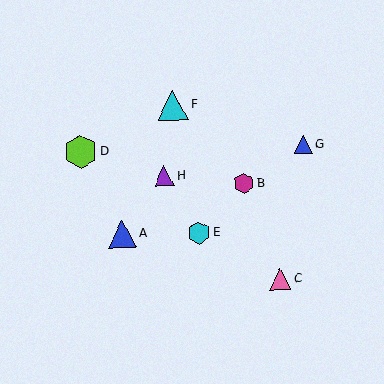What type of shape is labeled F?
Shape F is a cyan triangle.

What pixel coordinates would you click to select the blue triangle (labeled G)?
Click at (303, 145) to select the blue triangle G.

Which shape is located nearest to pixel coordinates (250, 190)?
The magenta hexagon (labeled B) at (244, 183) is nearest to that location.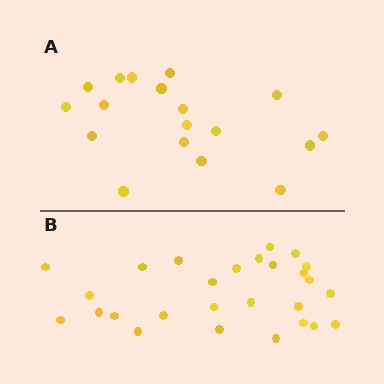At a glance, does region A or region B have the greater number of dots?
Region B (the bottom region) has more dots.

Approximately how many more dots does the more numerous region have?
Region B has roughly 8 or so more dots than region A.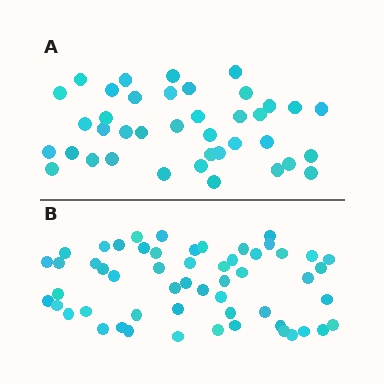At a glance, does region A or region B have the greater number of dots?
Region B (the bottom region) has more dots.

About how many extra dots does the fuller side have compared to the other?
Region B has approximately 15 more dots than region A.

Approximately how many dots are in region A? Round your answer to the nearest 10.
About 40 dots. (The exact count is 39, which rounds to 40.)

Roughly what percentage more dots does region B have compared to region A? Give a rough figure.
About 40% more.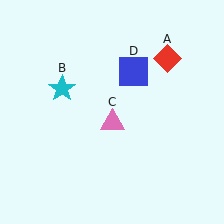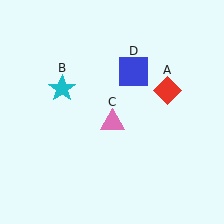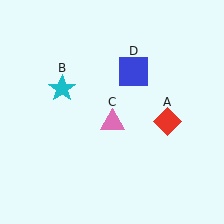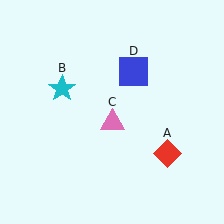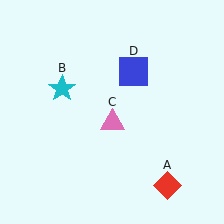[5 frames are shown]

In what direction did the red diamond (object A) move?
The red diamond (object A) moved down.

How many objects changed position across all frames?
1 object changed position: red diamond (object A).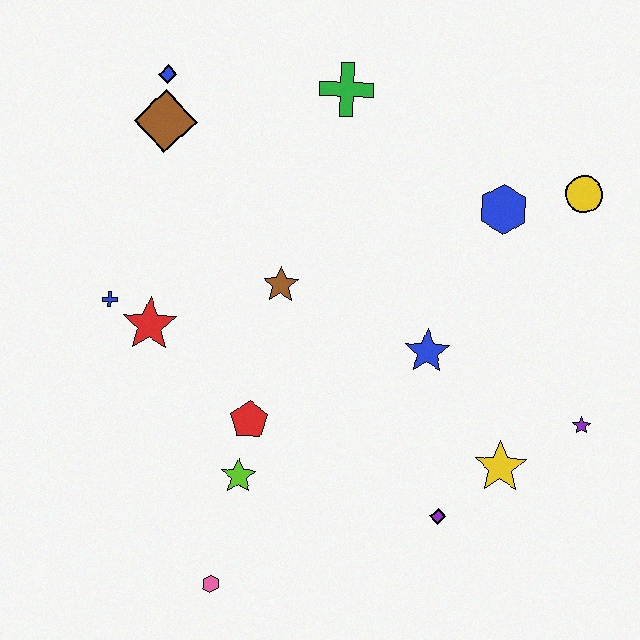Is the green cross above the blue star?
Yes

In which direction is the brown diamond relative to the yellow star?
The brown diamond is to the left of the yellow star.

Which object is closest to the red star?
The blue cross is closest to the red star.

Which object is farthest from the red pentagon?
The yellow circle is farthest from the red pentagon.